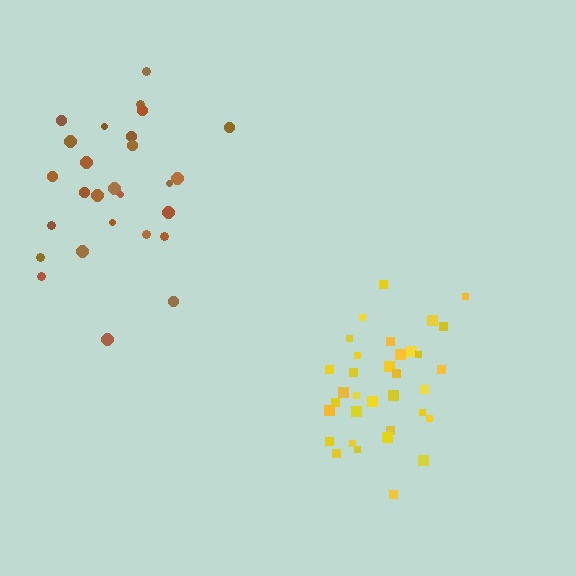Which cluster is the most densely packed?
Yellow.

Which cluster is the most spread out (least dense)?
Brown.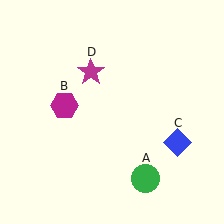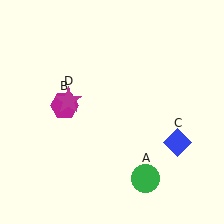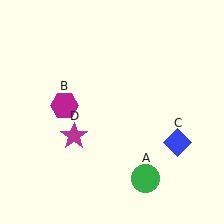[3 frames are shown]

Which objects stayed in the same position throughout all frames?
Green circle (object A) and magenta hexagon (object B) and blue diamond (object C) remained stationary.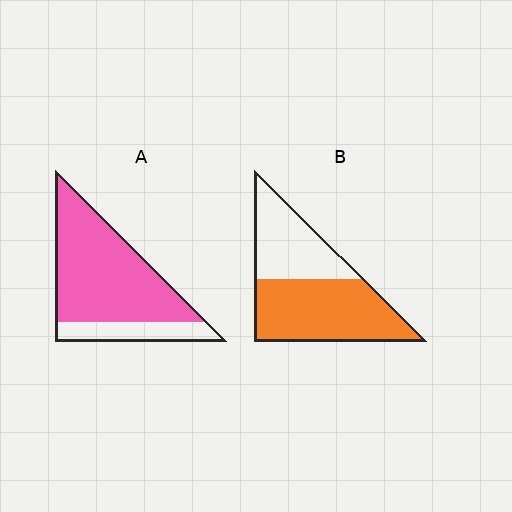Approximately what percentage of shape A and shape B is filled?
A is approximately 80% and B is approximately 60%.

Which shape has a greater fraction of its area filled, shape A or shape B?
Shape A.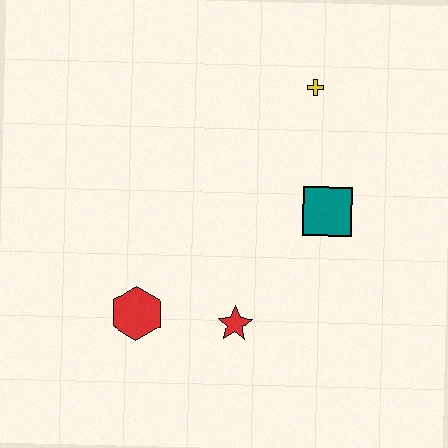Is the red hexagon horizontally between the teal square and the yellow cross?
No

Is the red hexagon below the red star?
No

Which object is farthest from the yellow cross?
The red hexagon is farthest from the yellow cross.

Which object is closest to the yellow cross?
The teal square is closest to the yellow cross.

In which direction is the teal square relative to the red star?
The teal square is above the red star.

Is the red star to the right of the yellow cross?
No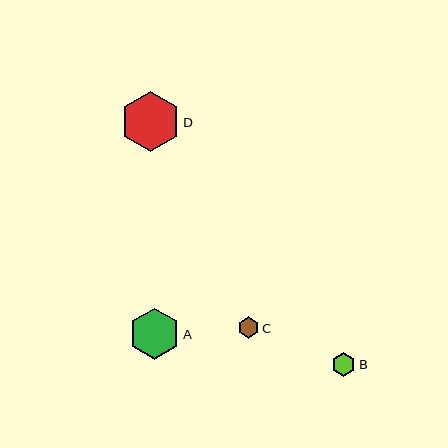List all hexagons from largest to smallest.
From largest to smallest: D, A, B, C.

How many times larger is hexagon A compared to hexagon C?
Hexagon A is approximately 2.4 times the size of hexagon C.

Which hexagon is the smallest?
Hexagon C is the smallest with a size of approximately 21 pixels.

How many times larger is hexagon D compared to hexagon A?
Hexagon D is approximately 1.2 times the size of hexagon A.